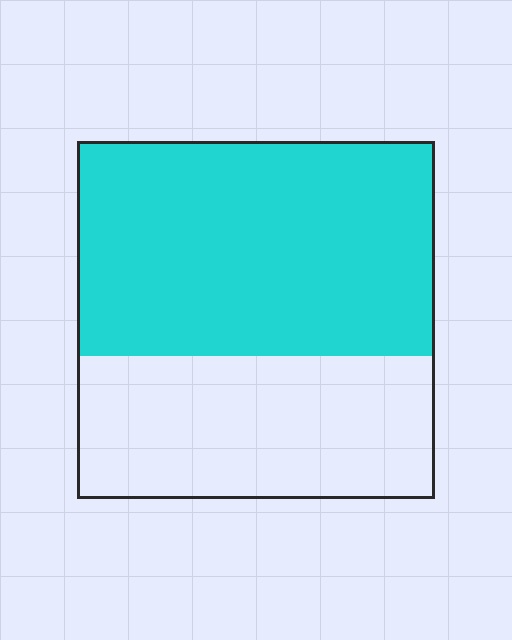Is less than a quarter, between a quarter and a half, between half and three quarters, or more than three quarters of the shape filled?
Between half and three quarters.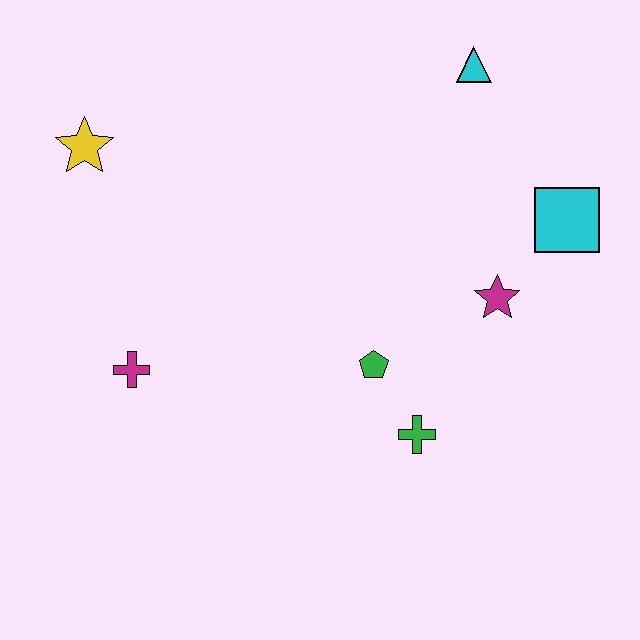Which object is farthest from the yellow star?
The cyan square is farthest from the yellow star.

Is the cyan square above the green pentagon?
Yes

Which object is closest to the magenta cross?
The yellow star is closest to the magenta cross.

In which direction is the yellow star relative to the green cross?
The yellow star is to the left of the green cross.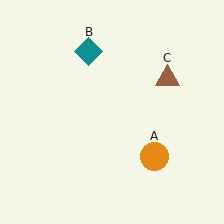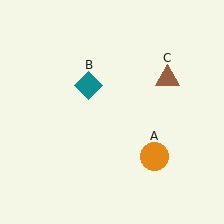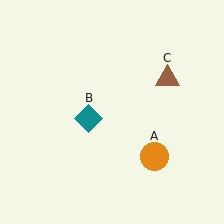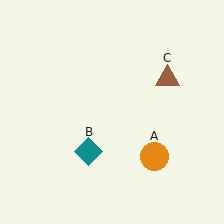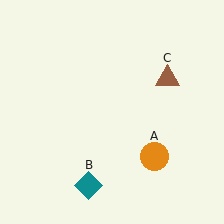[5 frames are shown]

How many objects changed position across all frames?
1 object changed position: teal diamond (object B).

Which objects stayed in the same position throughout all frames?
Orange circle (object A) and brown triangle (object C) remained stationary.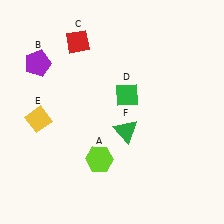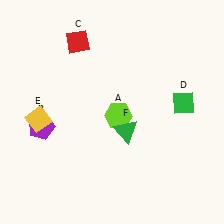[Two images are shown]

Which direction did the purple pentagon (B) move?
The purple pentagon (B) moved down.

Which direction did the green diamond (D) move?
The green diamond (D) moved right.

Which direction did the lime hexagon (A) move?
The lime hexagon (A) moved up.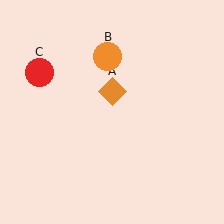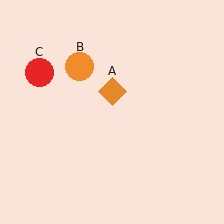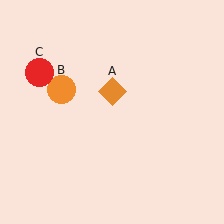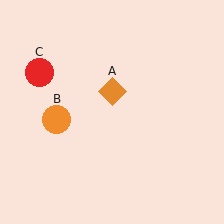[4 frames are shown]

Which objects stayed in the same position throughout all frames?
Orange diamond (object A) and red circle (object C) remained stationary.